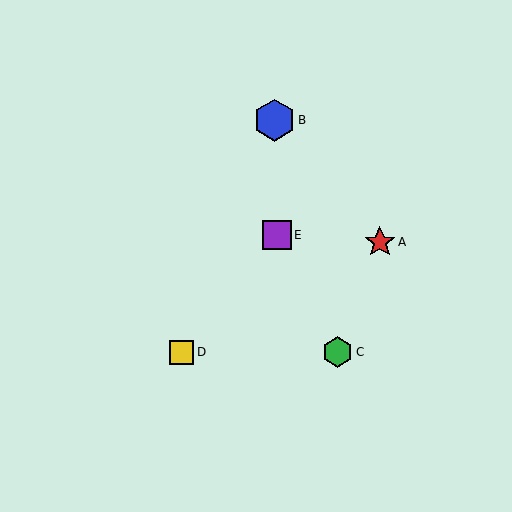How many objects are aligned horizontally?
2 objects (C, D) are aligned horizontally.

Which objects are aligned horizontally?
Objects C, D are aligned horizontally.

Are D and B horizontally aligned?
No, D is at y≈352 and B is at y≈120.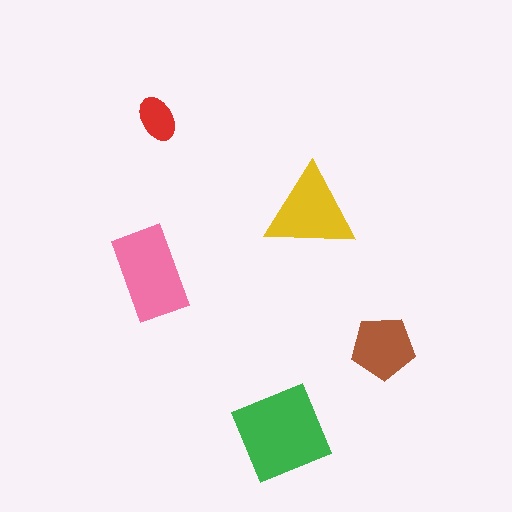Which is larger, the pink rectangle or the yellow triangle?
The pink rectangle.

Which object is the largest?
The green diamond.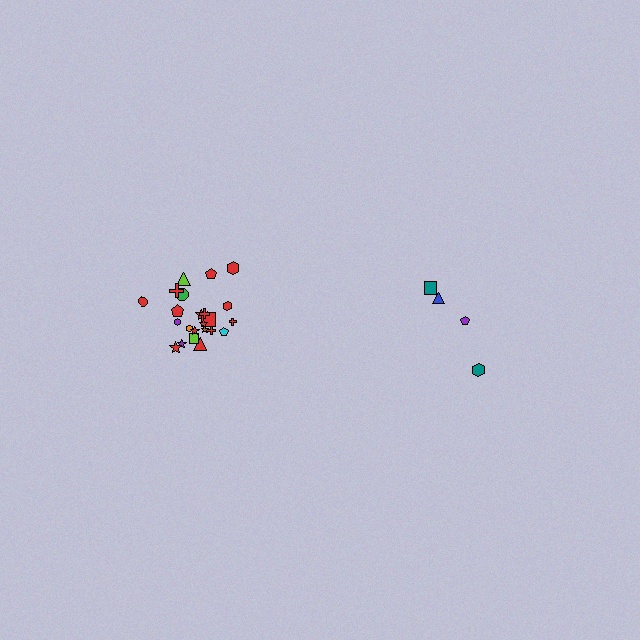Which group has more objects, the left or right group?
The left group.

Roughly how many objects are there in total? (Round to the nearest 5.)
Roughly 30 objects in total.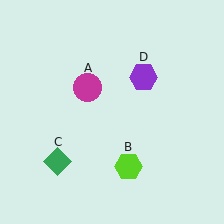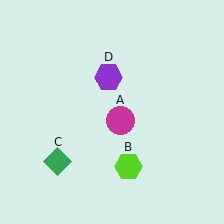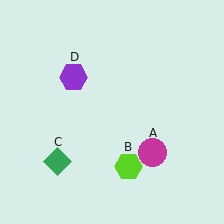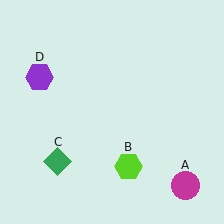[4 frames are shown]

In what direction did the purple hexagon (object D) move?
The purple hexagon (object D) moved left.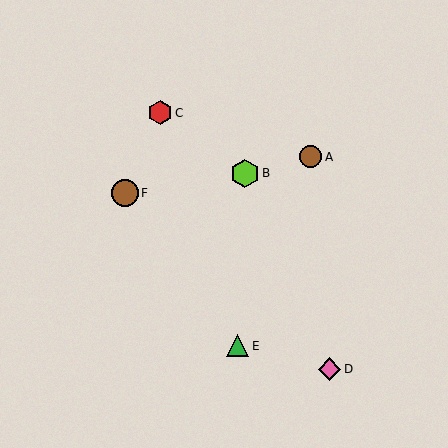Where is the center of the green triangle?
The center of the green triangle is at (238, 346).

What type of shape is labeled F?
Shape F is a brown circle.